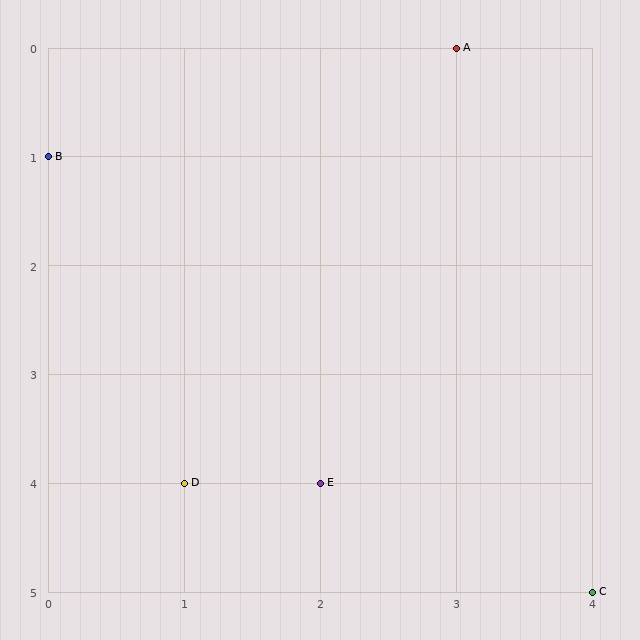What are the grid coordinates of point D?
Point D is at grid coordinates (1, 4).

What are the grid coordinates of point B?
Point B is at grid coordinates (0, 1).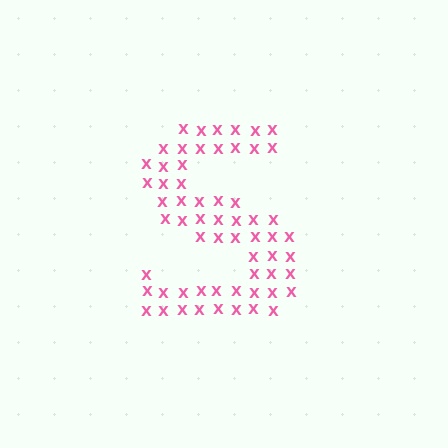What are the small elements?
The small elements are letter X's.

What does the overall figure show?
The overall figure shows the letter S.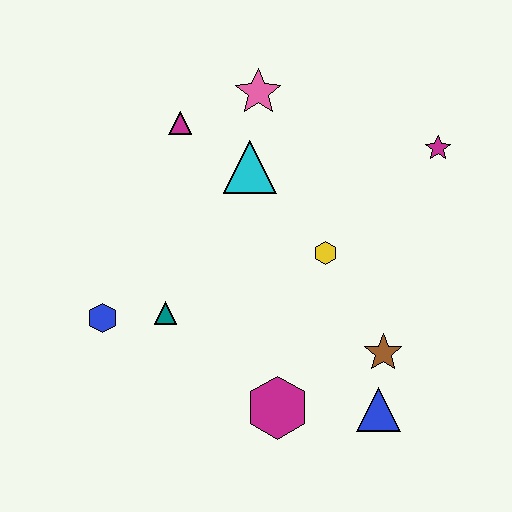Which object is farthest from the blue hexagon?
The magenta star is farthest from the blue hexagon.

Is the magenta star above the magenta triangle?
No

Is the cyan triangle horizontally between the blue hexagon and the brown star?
Yes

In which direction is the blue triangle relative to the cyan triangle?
The blue triangle is below the cyan triangle.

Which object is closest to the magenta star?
The yellow hexagon is closest to the magenta star.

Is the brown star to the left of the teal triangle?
No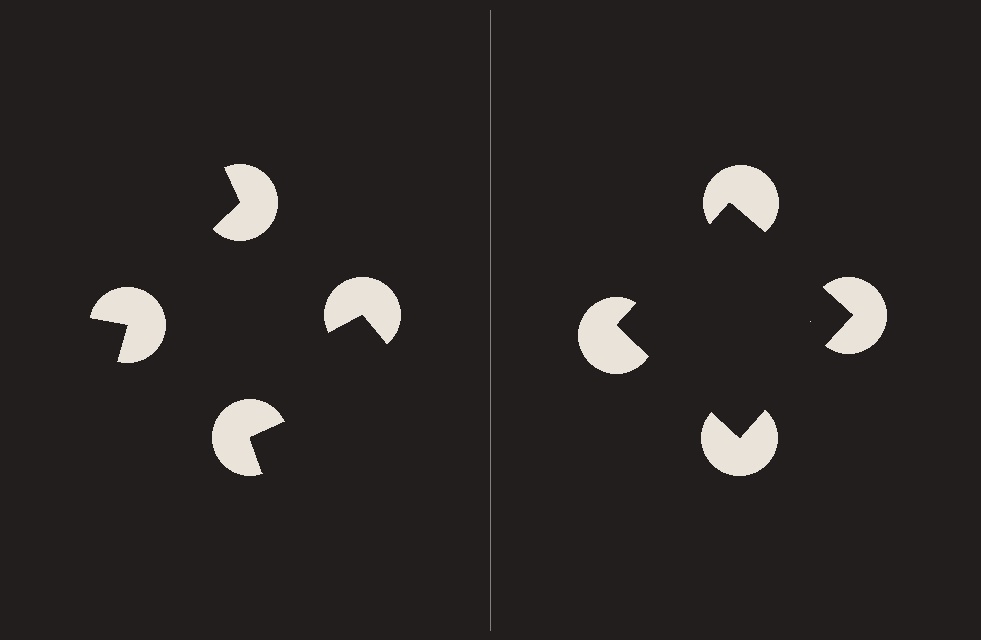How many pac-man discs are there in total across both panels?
8 — 4 on each side.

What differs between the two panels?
The pac-man discs are positioned identically on both sides; only the wedge orientations differ. On the right they align to a square; on the left they are misaligned.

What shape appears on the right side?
An illusory square.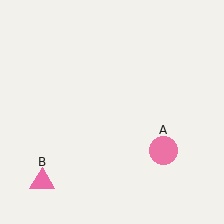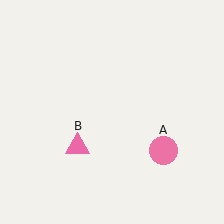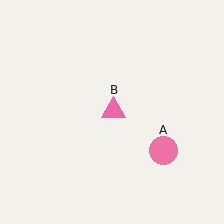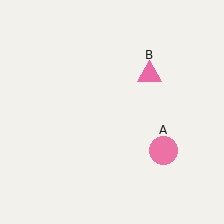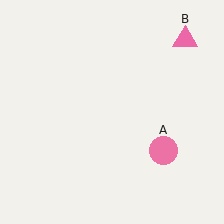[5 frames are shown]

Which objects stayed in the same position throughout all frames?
Pink circle (object A) remained stationary.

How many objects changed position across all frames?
1 object changed position: pink triangle (object B).